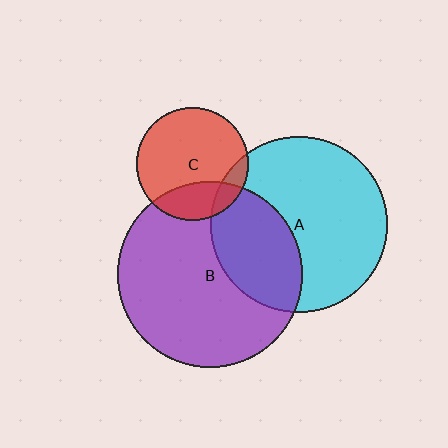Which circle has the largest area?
Circle B (purple).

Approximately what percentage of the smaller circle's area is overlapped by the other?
Approximately 25%.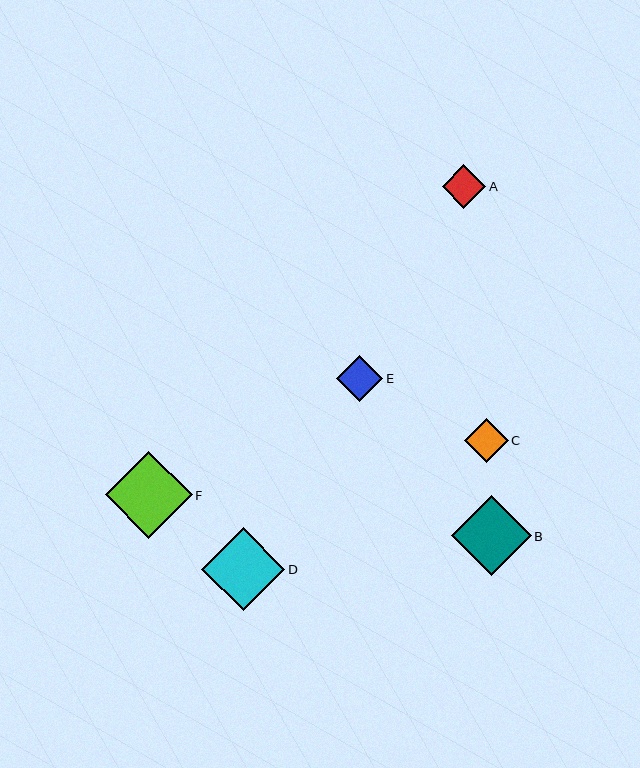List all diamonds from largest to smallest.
From largest to smallest: F, D, B, E, C, A.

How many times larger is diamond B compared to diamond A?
Diamond B is approximately 1.8 times the size of diamond A.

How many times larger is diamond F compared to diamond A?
Diamond F is approximately 2.0 times the size of diamond A.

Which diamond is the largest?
Diamond F is the largest with a size of approximately 87 pixels.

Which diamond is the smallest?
Diamond A is the smallest with a size of approximately 44 pixels.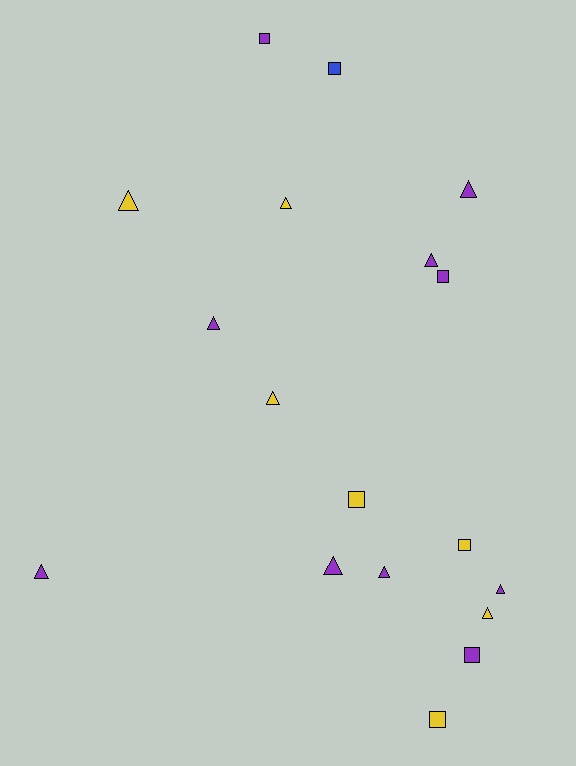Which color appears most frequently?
Purple, with 10 objects.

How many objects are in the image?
There are 18 objects.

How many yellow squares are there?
There are 3 yellow squares.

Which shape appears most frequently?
Triangle, with 11 objects.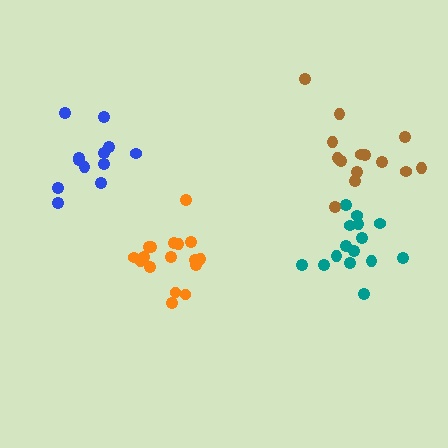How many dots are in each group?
Group 1: 12 dots, Group 2: 15 dots, Group 3: 17 dots, Group 4: 14 dots (58 total).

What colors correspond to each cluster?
The clusters are colored: blue, teal, orange, brown.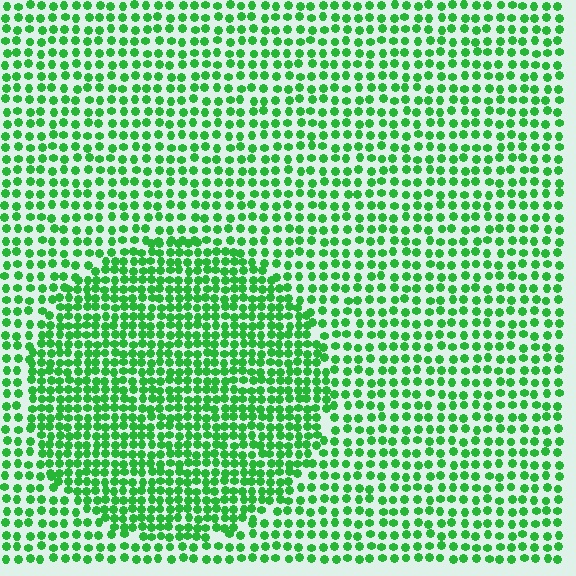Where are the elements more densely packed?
The elements are more densely packed inside the circle boundary.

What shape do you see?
I see a circle.